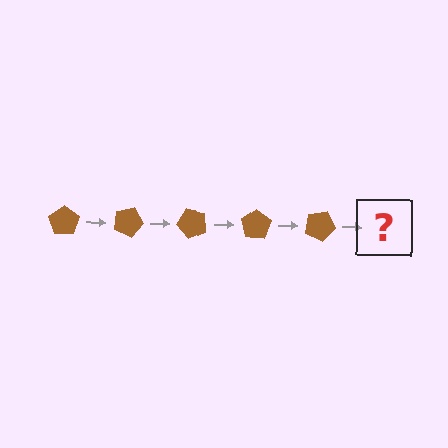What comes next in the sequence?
The next element should be a brown pentagon rotated 125 degrees.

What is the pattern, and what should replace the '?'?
The pattern is that the pentagon rotates 25 degrees each step. The '?' should be a brown pentagon rotated 125 degrees.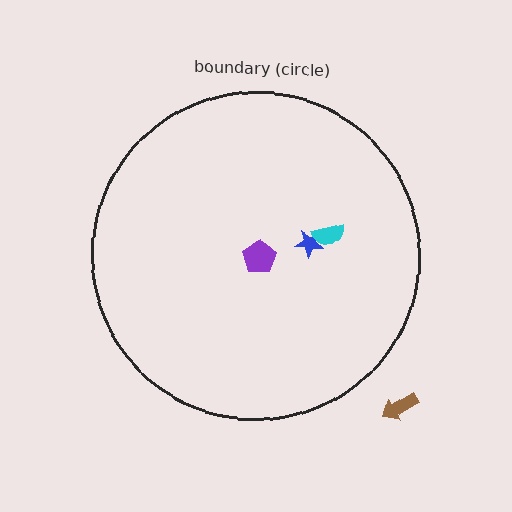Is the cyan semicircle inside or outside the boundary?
Inside.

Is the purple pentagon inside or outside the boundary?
Inside.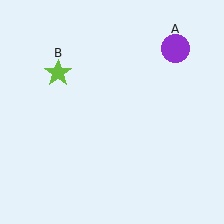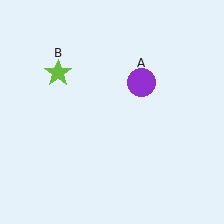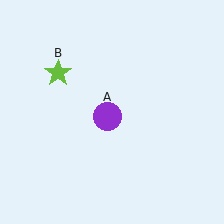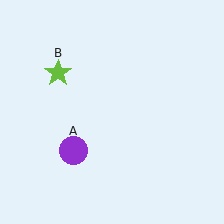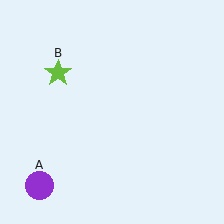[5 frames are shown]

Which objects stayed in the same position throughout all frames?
Lime star (object B) remained stationary.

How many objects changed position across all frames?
1 object changed position: purple circle (object A).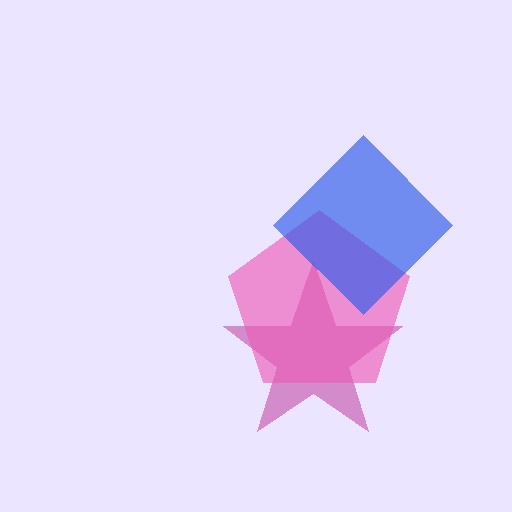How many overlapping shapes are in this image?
There are 3 overlapping shapes in the image.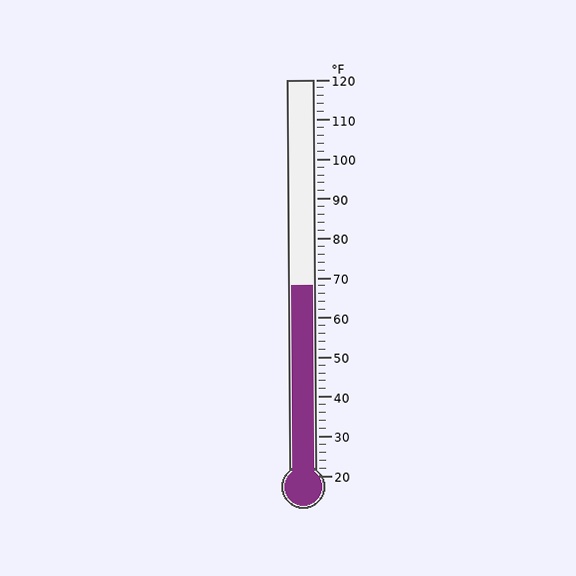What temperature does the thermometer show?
The thermometer shows approximately 68°F.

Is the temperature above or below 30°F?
The temperature is above 30°F.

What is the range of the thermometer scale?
The thermometer scale ranges from 20°F to 120°F.